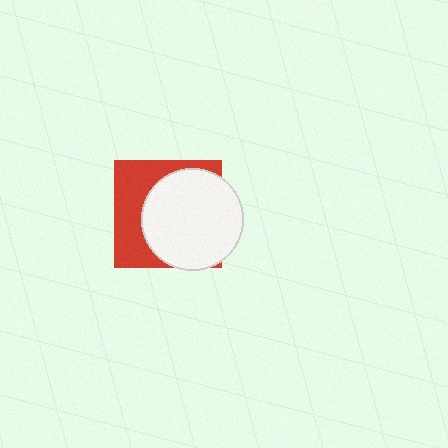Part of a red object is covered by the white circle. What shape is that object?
It is a square.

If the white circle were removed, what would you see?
You would see the complete red square.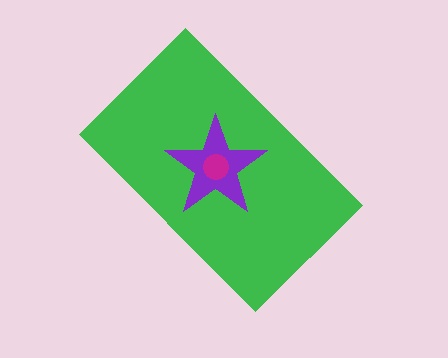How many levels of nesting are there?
3.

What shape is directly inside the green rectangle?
The purple star.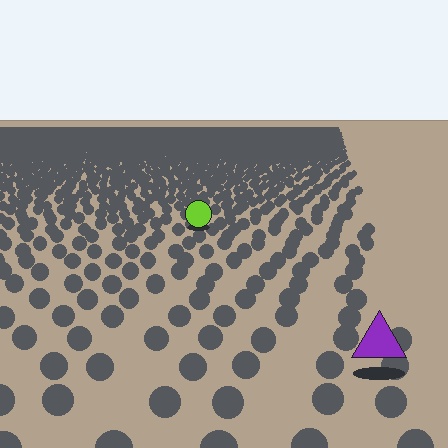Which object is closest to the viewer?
The purple triangle is closest. The texture marks near it are larger and more spread out.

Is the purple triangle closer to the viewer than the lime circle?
Yes. The purple triangle is closer — you can tell from the texture gradient: the ground texture is coarser near it.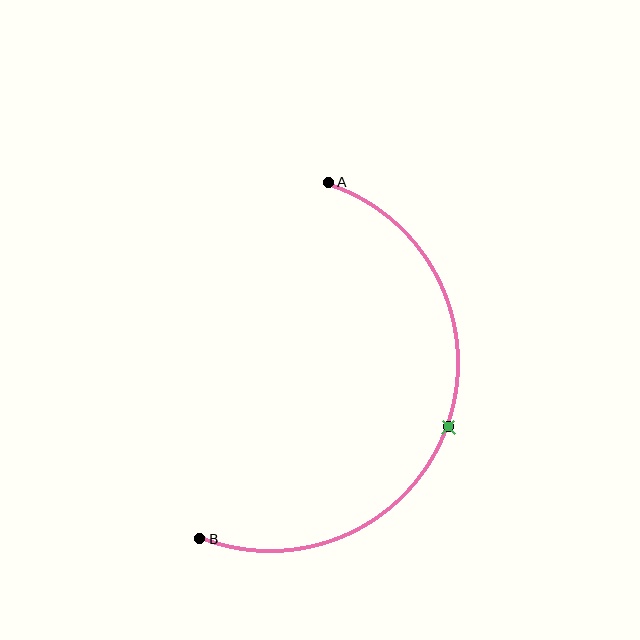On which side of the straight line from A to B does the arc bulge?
The arc bulges to the right of the straight line connecting A and B.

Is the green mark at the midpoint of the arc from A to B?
Yes. The green mark lies on the arc at equal arc-length from both A and B — it is the arc midpoint.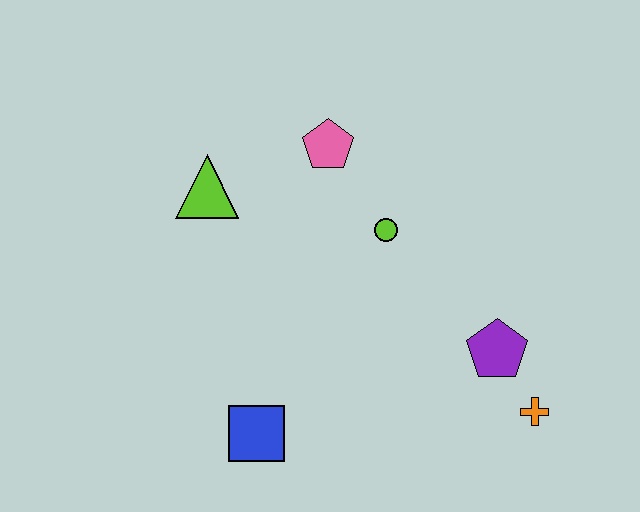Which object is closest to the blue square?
The lime circle is closest to the blue square.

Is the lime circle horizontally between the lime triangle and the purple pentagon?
Yes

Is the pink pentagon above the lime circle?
Yes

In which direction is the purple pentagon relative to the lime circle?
The purple pentagon is below the lime circle.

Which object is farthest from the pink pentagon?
The orange cross is farthest from the pink pentagon.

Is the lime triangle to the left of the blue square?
Yes